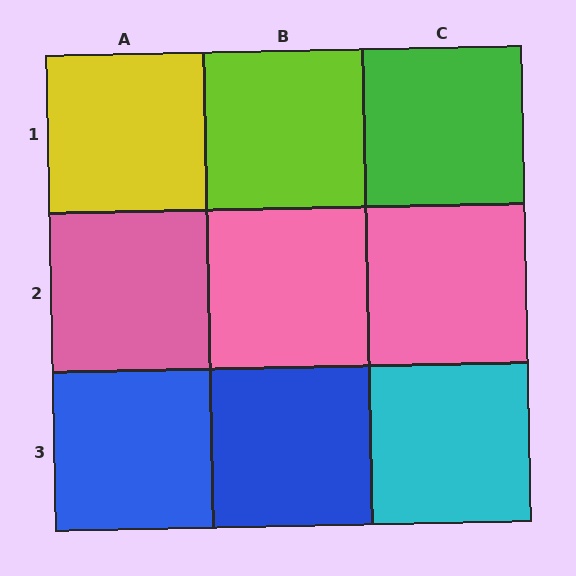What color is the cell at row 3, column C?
Cyan.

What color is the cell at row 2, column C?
Pink.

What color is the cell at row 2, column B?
Pink.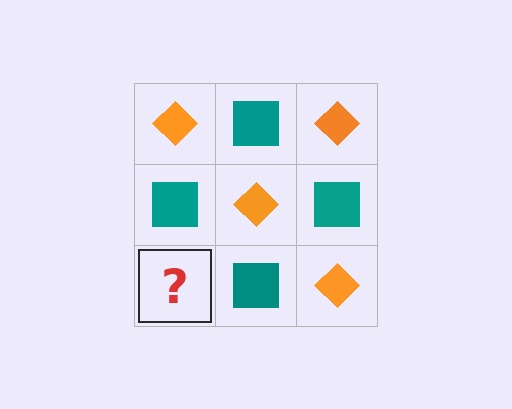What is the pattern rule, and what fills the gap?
The rule is that it alternates orange diamond and teal square in a checkerboard pattern. The gap should be filled with an orange diamond.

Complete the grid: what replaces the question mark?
The question mark should be replaced with an orange diamond.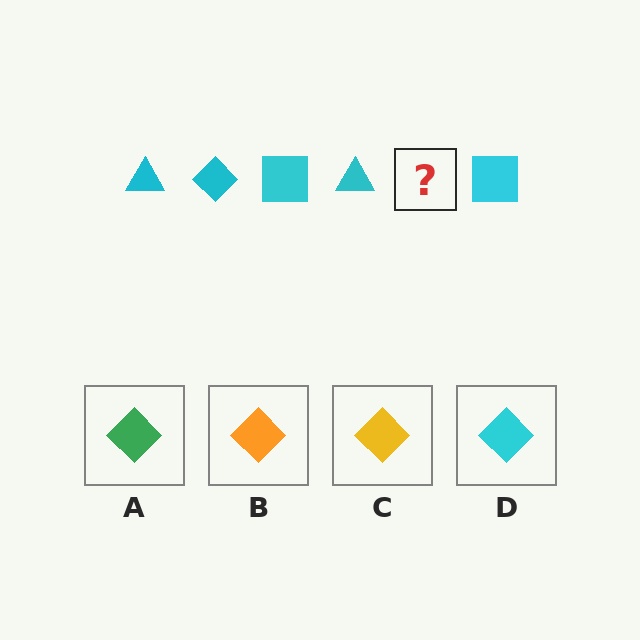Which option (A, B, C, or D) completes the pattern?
D.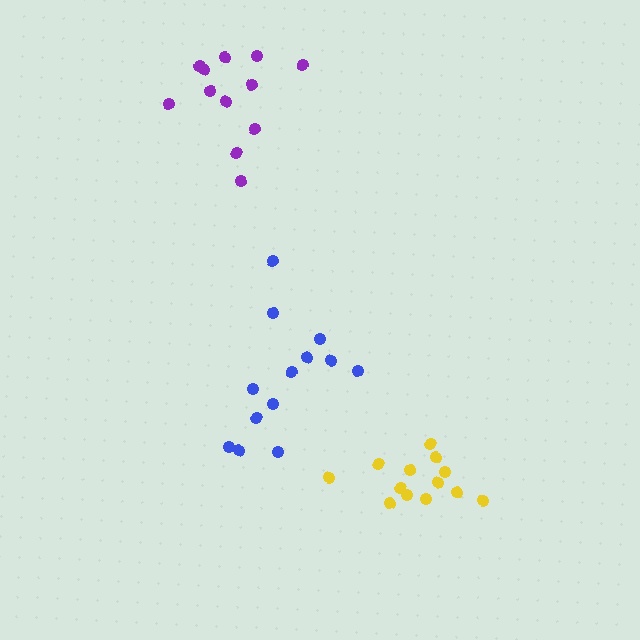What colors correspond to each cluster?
The clusters are colored: yellow, blue, purple.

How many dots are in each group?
Group 1: 13 dots, Group 2: 13 dots, Group 3: 12 dots (38 total).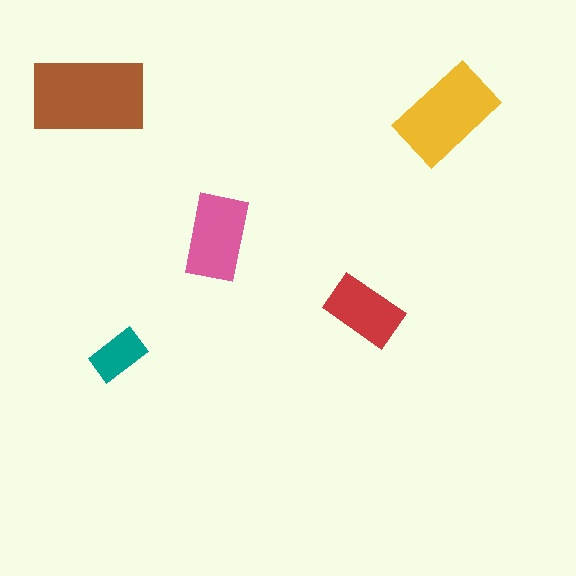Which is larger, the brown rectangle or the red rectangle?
The brown one.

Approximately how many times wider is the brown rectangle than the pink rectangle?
About 1.5 times wider.